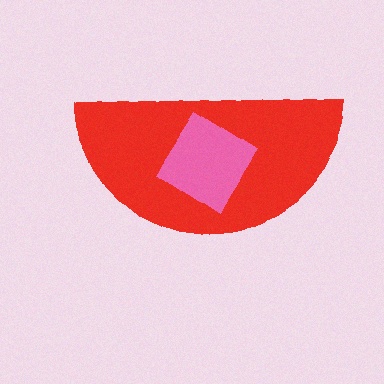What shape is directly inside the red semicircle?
The pink diamond.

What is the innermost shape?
The pink diamond.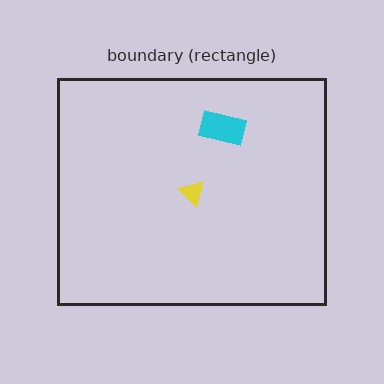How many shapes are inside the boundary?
2 inside, 0 outside.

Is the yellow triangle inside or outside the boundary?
Inside.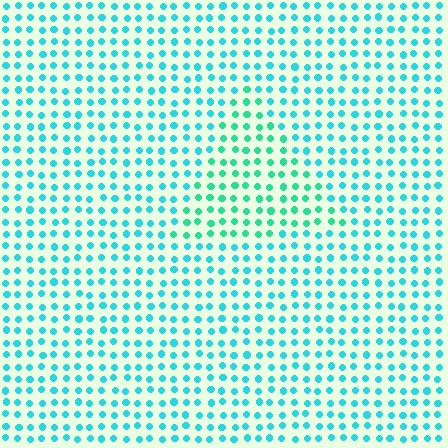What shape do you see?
I see a triangle.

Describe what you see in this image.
The image is filled with small cyan elements in a uniform arrangement. A triangle-shaped region is visible where the elements are tinted to a slightly different hue, forming a subtle color boundary.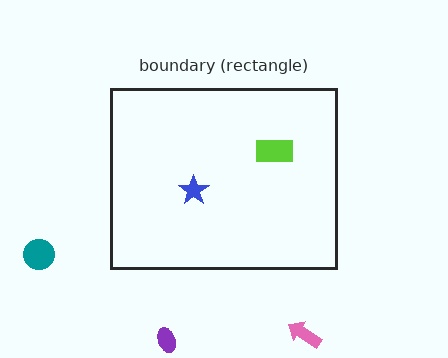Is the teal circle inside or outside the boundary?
Outside.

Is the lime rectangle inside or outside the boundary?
Inside.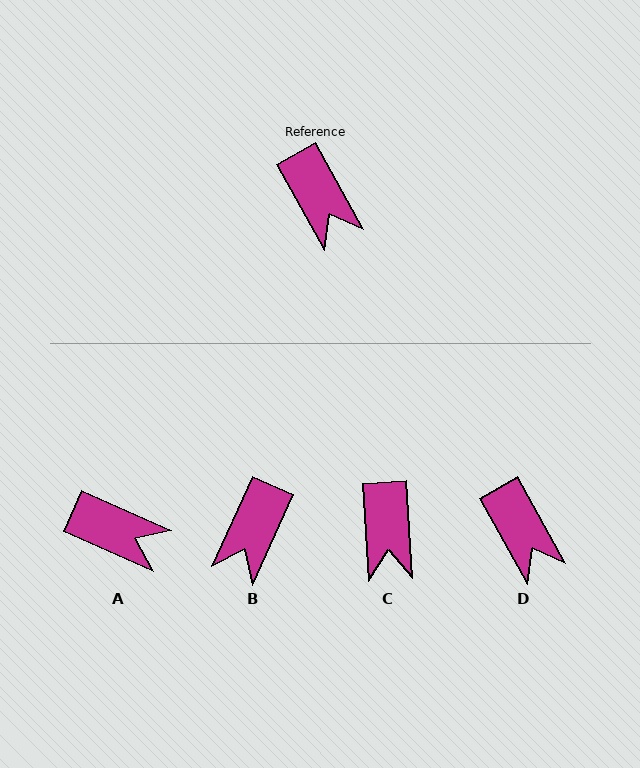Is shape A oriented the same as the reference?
No, it is off by about 37 degrees.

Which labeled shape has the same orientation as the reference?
D.